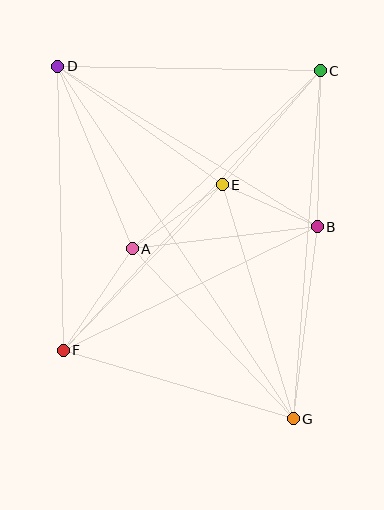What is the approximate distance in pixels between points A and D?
The distance between A and D is approximately 197 pixels.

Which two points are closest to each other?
Points B and E are closest to each other.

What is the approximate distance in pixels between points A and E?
The distance between A and E is approximately 111 pixels.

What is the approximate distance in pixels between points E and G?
The distance between E and G is approximately 245 pixels.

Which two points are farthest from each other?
Points D and G are farthest from each other.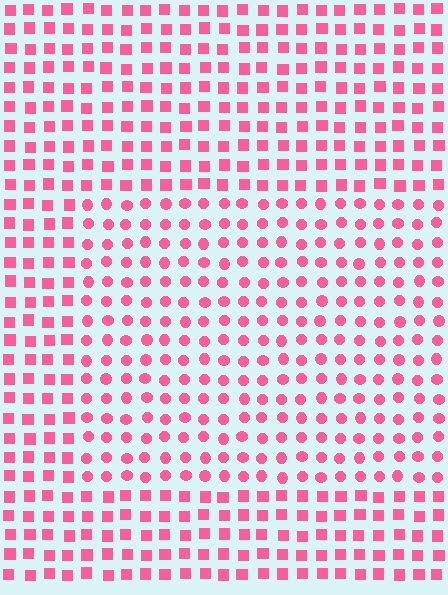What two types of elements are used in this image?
The image uses circles inside the rectangle region and squares outside it.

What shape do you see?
I see a rectangle.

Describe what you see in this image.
The image is filled with small pink elements arranged in a uniform grid. A rectangle-shaped region contains circles, while the surrounding area contains squares. The boundary is defined purely by the change in element shape.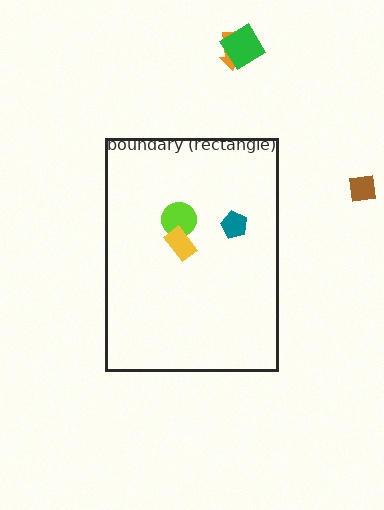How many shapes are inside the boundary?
3 inside, 3 outside.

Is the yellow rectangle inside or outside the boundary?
Inside.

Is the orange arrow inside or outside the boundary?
Outside.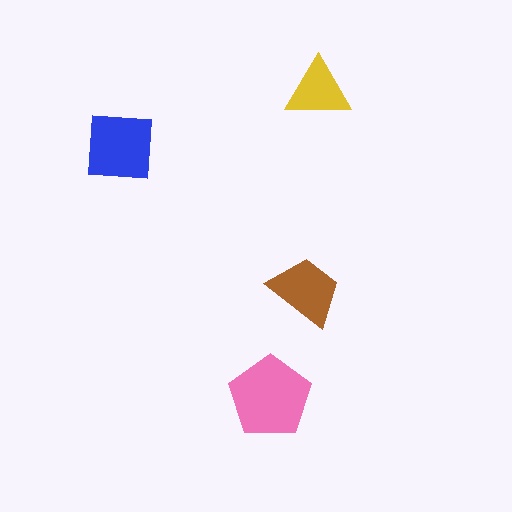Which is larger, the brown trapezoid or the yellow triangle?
The brown trapezoid.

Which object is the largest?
The pink pentagon.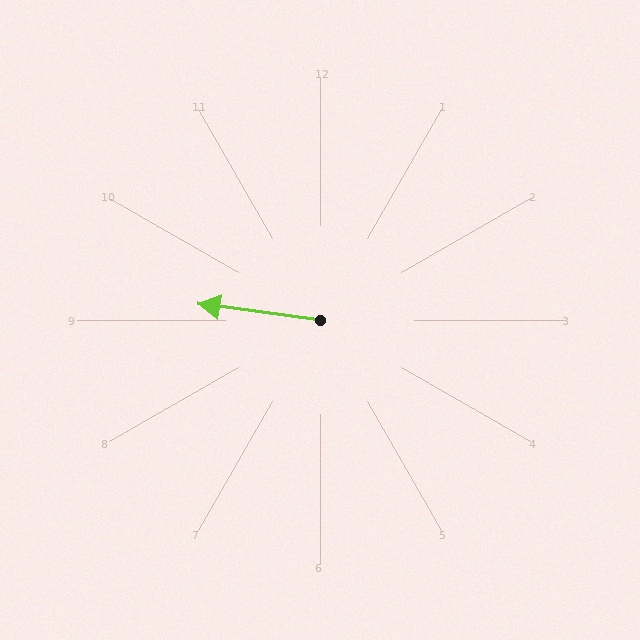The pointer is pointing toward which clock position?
Roughly 9 o'clock.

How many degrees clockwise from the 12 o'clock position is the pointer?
Approximately 277 degrees.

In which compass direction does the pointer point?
West.